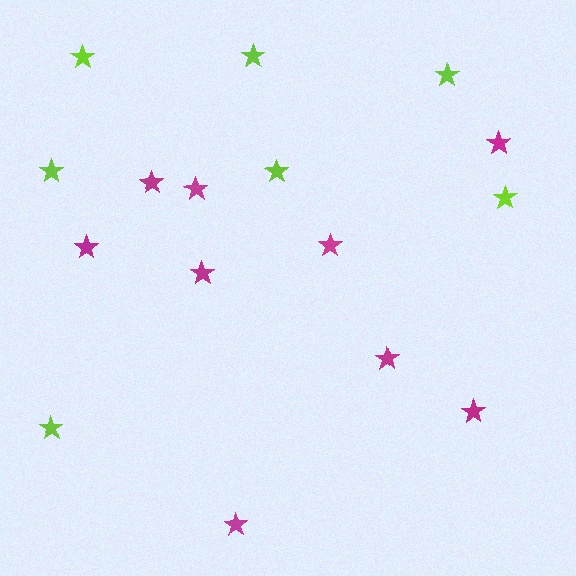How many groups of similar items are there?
There are 2 groups: one group of lime stars (7) and one group of magenta stars (9).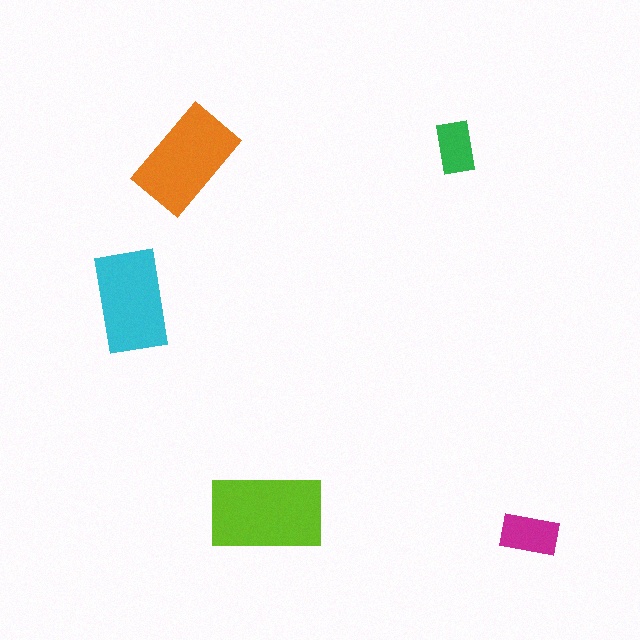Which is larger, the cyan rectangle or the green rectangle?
The cyan one.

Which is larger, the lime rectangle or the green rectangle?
The lime one.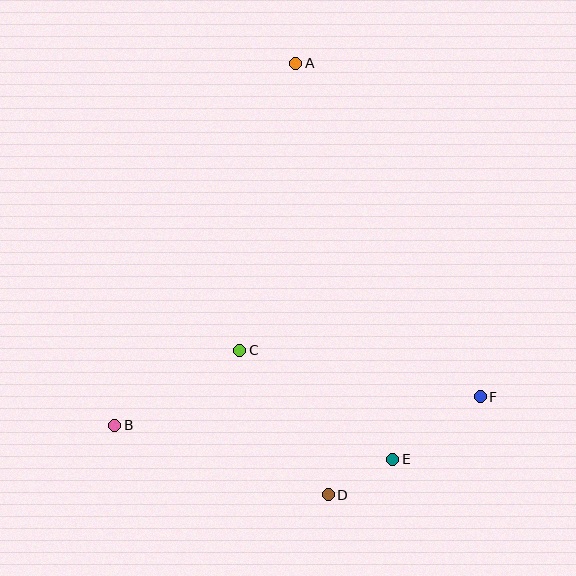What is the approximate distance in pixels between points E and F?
The distance between E and F is approximately 108 pixels.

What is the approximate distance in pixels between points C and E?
The distance between C and E is approximately 188 pixels.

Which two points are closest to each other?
Points D and E are closest to each other.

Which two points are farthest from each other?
Points A and D are farthest from each other.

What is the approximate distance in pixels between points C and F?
The distance between C and F is approximately 245 pixels.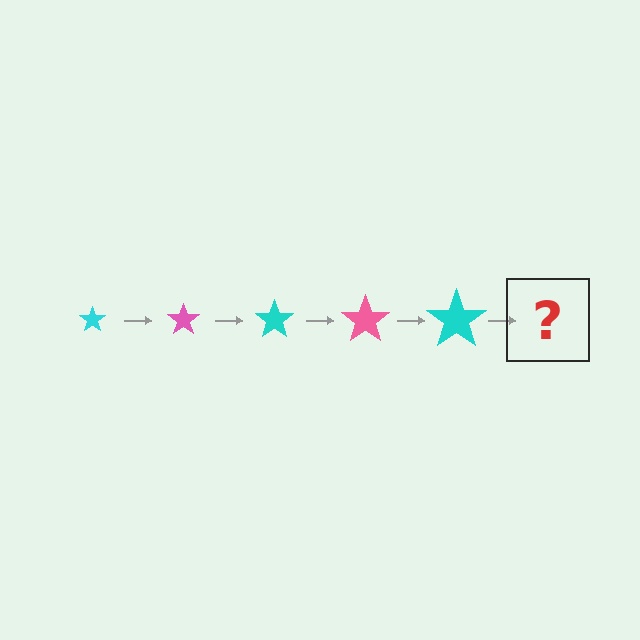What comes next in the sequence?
The next element should be a pink star, larger than the previous one.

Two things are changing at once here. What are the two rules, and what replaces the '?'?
The two rules are that the star grows larger each step and the color cycles through cyan and pink. The '?' should be a pink star, larger than the previous one.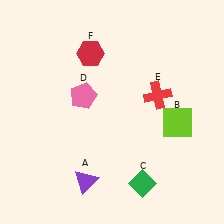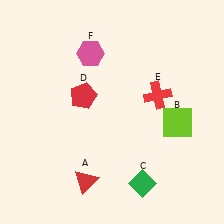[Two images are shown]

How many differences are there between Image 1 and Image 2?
There are 3 differences between the two images.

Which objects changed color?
A changed from purple to red. D changed from pink to red. F changed from red to pink.